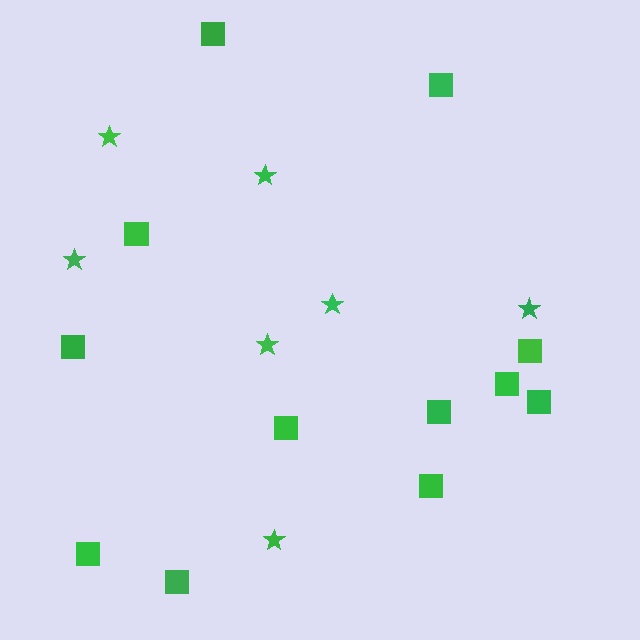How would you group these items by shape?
There are 2 groups: one group of stars (7) and one group of squares (12).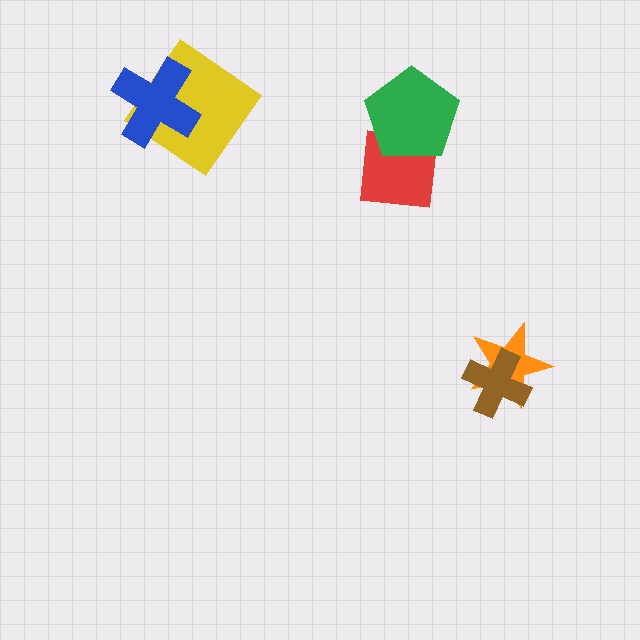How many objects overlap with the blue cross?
1 object overlaps with the blue cross.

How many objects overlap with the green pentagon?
1 object overlaps with the green pentagon.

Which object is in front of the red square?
The green pentagon is in front of the red square.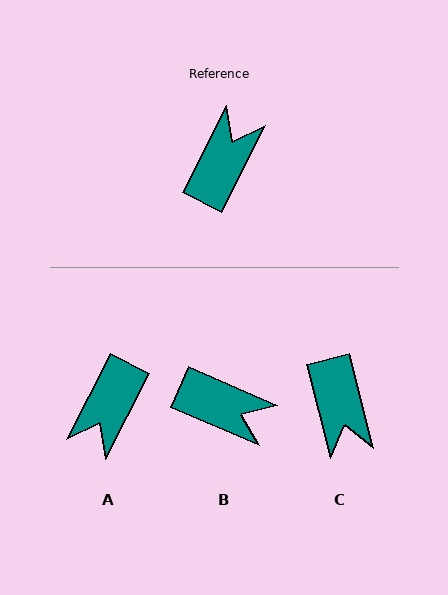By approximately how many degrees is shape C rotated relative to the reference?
Approximately 138 degrees clockwise.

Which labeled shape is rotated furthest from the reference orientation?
A, about 180 degrees away.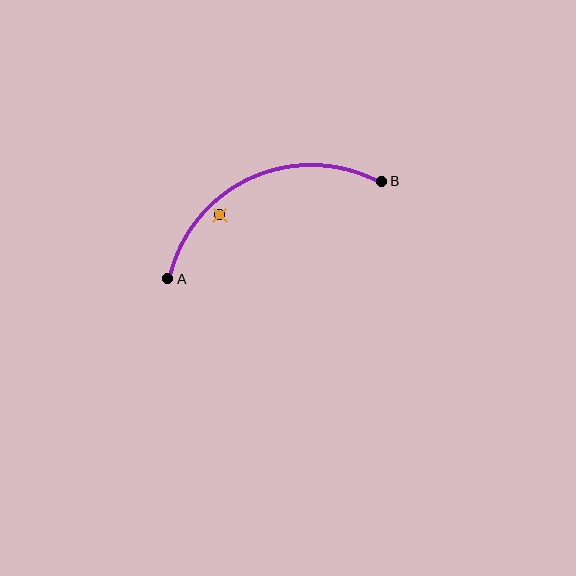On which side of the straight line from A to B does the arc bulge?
The arc bulges above the straight line connecting A and B.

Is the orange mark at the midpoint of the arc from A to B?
No — the orange mark does not lie on the arc at all. It sits slightly inside the curve.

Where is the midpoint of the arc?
The arc midpoint is the point on the curve farthest from the straight line joining A and B. It sits above that line.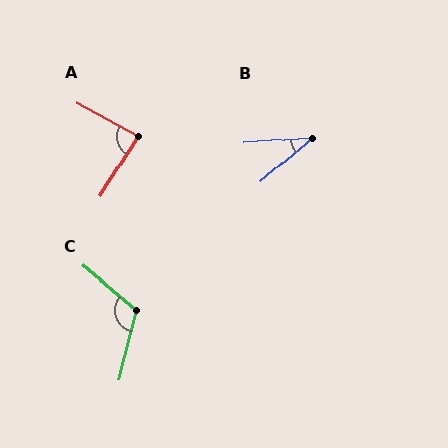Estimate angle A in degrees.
Approximately 86 degrees.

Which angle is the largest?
C, at approximately 116 degrees.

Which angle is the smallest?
B, at approximately 37 degrees.